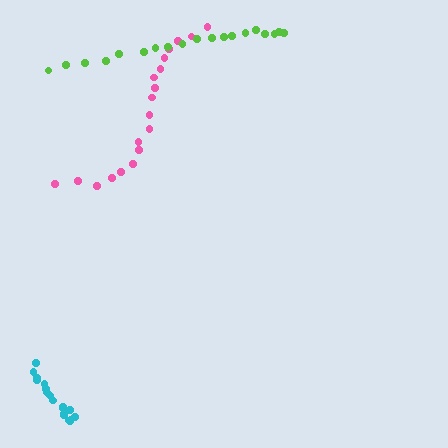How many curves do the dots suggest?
There are 3 distinct paths.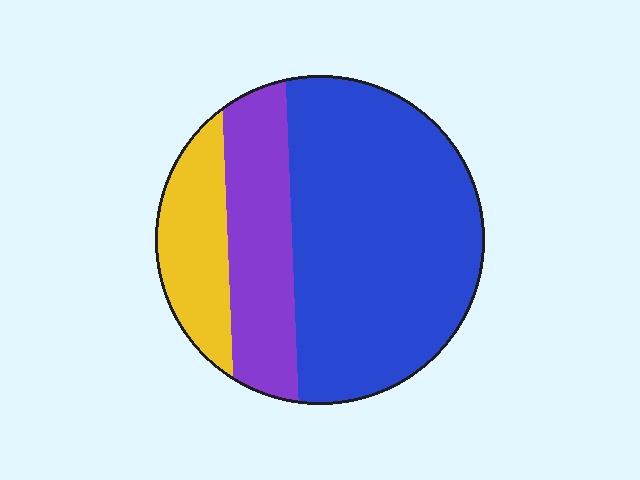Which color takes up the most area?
Blue, at roughly 60%.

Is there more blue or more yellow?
Blue.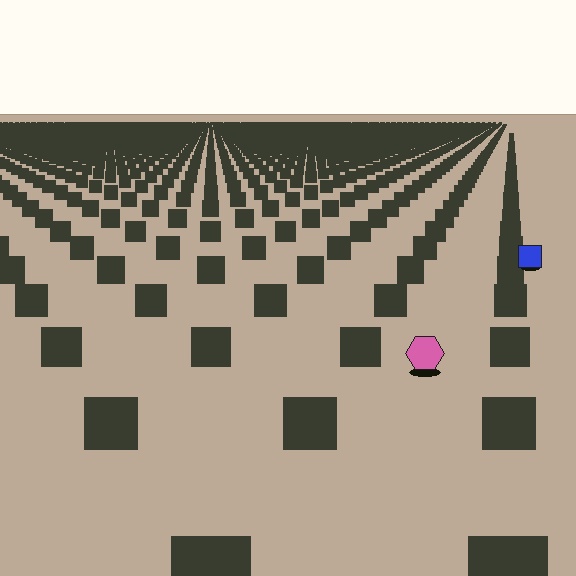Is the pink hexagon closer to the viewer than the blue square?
Yes. The pink hexagon is closer — you can tell from the texture gradient: the ground texture is coarser near it.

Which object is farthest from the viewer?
The blue square is farthest from the viewer. It appears smaller and the ground texture around it is denser.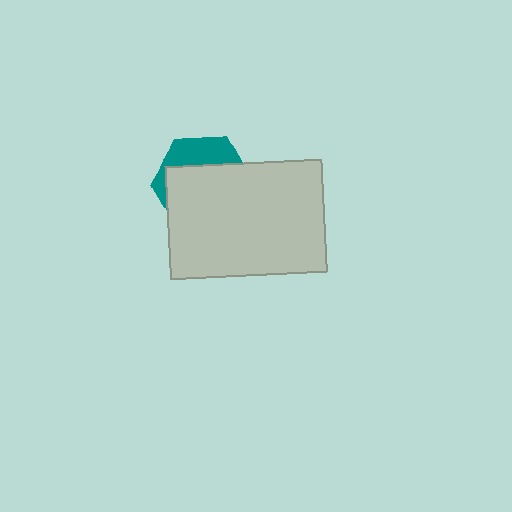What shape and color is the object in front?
The object in front is a light gray rectangle.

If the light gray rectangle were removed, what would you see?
You would see the complete teal hexagon.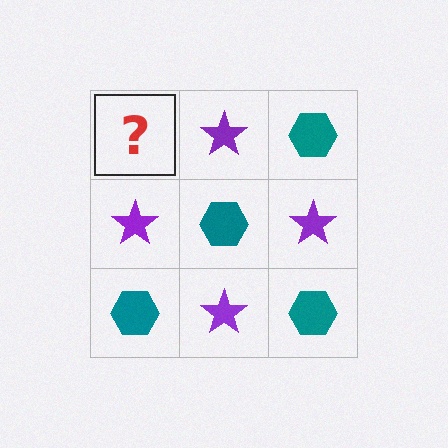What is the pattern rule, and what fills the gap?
The rule is that it alternates teal hexagon and purple star in a checkerboard pattern. The gap should be filled with a teal hexagon.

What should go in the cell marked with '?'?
The missing cell should contain a teal hexagon.